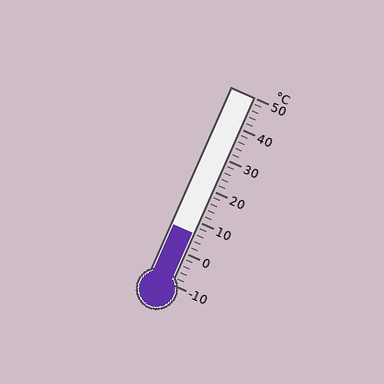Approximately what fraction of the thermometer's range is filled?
The thermometer is filled to approximately 25% of its range.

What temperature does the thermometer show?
The thermometer shows approximately 6°C.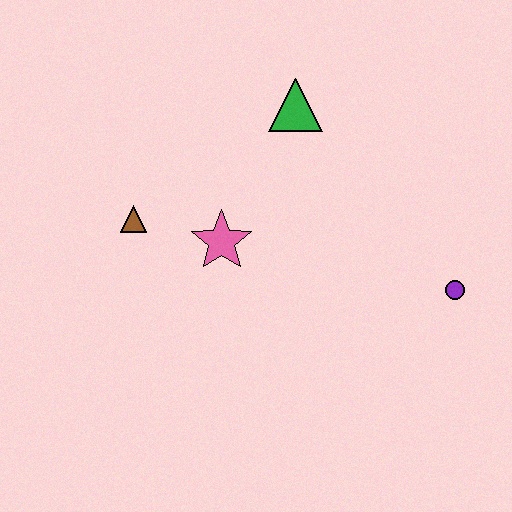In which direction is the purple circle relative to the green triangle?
The purple circle is below the green triangle.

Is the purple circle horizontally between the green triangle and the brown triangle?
No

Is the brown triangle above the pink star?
Yes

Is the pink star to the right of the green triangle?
No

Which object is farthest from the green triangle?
The purple circle is farthest from the green triangle.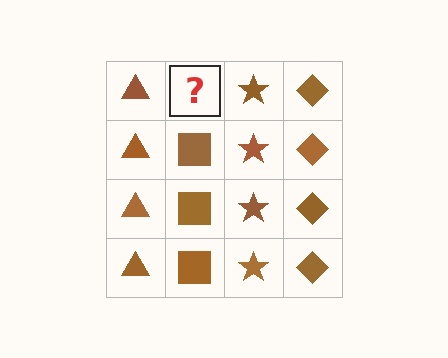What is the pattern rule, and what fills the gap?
The rule is that each column has a consistent shape. The gap should be filled with a brown square.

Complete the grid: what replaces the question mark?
The question mark should be replaced with a brown square.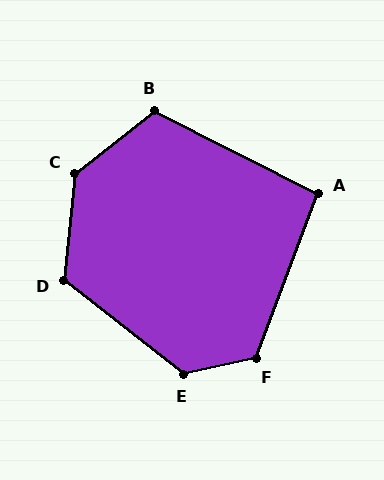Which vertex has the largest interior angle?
C, at approximately 134 degrees.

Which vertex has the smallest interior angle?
A, at approximately 96 degrees.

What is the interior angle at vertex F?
Approximately 123 degrees (obtuse).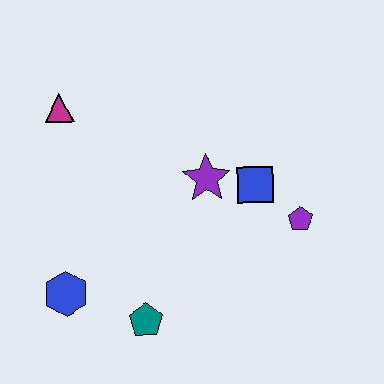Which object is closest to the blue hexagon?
The teal pentagon is closest to the blue hexagon.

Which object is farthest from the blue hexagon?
The purple pentagon is farthest from the blue hexagon.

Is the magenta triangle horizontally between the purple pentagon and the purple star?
No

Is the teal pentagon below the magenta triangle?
Yes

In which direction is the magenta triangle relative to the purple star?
The magenta triangle is to the left of the purple star.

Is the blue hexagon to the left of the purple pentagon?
Yes